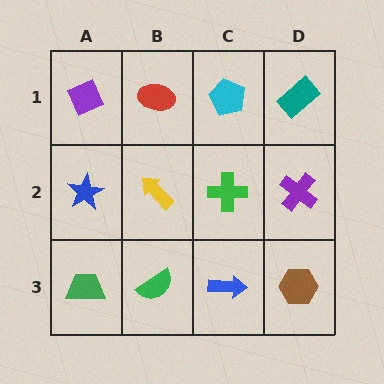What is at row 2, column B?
A yellow arrow.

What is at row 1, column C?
A cyan pentagon.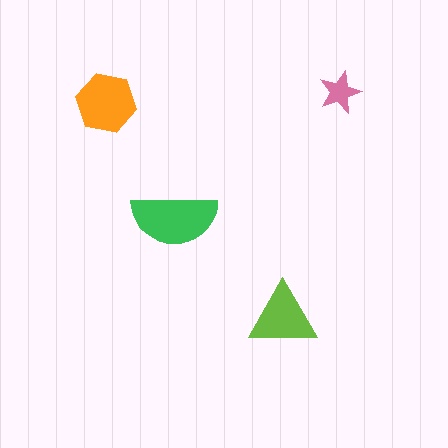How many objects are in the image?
There are 4 objects in the image.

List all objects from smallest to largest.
The pink star, the lime triangle, the orange hexagon, the green semicircle.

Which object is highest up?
The pink star is topmost.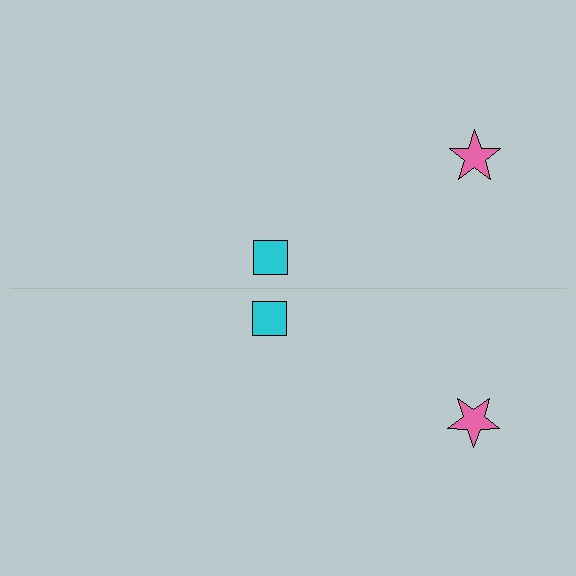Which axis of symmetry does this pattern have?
The pattern has a horizontal axis of symmetry running through the center of the image.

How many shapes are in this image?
There are 4 shapes in this image.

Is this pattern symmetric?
Yes, this pattern has bilateral (reflection) symmetry.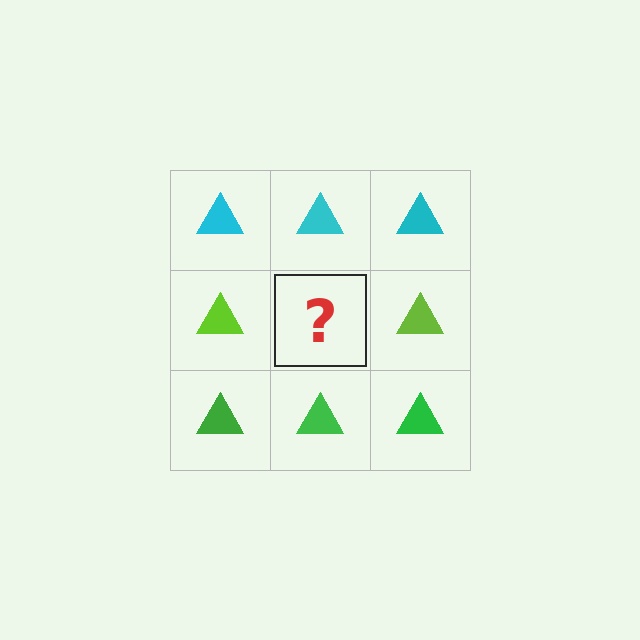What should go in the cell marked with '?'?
The missing cell should contain a lime triangle.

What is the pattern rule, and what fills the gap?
The rule is that each row has a consistent color. The gap should be filled with a lime triangle.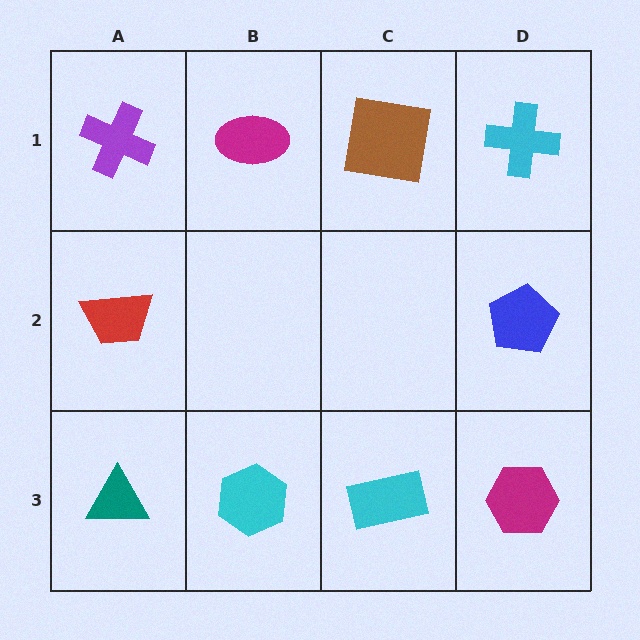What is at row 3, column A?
A teal triangle.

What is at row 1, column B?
A magenta ellipse.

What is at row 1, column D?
A cyan cross.